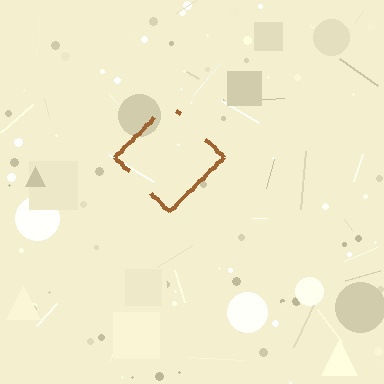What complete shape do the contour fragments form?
The contour fragments form a diamond.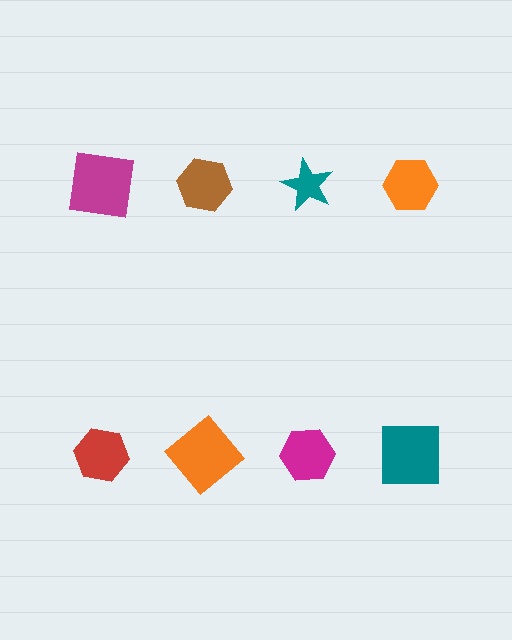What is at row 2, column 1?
A red hexagon.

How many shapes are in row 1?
4 shapes.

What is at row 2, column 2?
An orange diamond.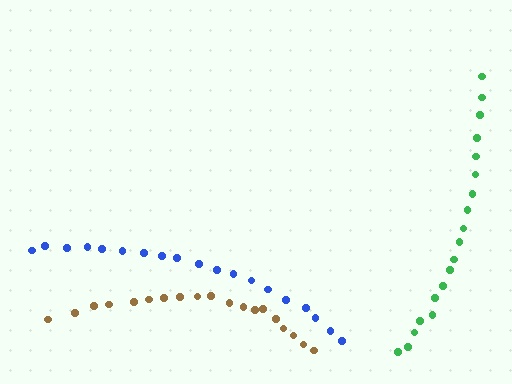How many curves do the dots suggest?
There are 3 distinct paths.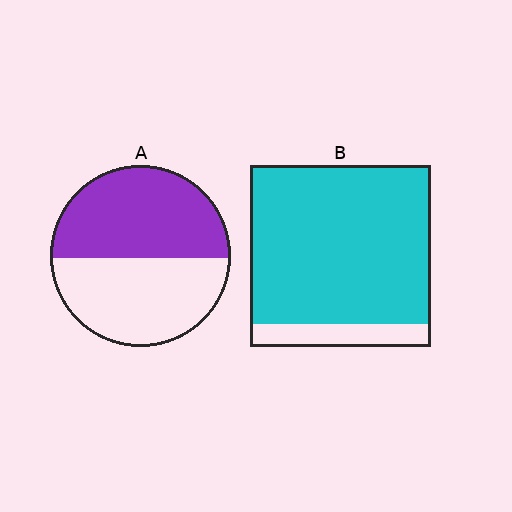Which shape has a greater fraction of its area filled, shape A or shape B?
Shape B.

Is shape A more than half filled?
Roughly half.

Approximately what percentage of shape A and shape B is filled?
A is approximately 50% and B is approximately 85%.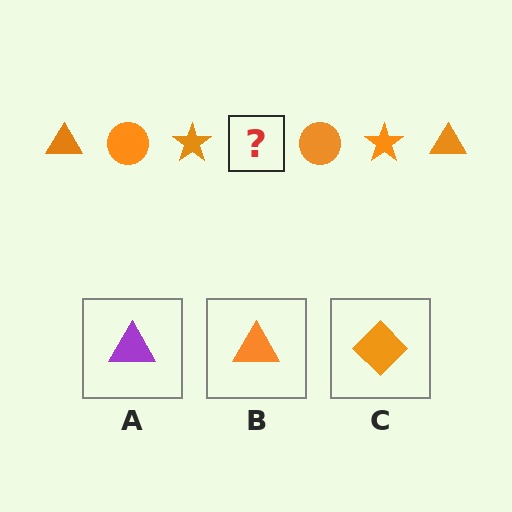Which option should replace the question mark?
Option B.